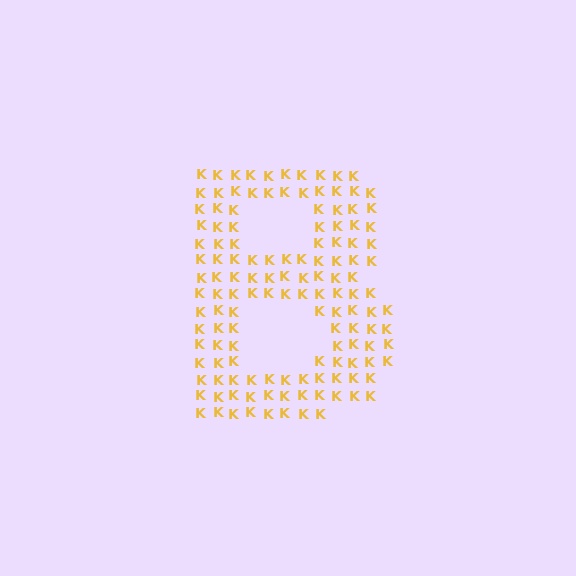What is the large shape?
The large shape is the letter B.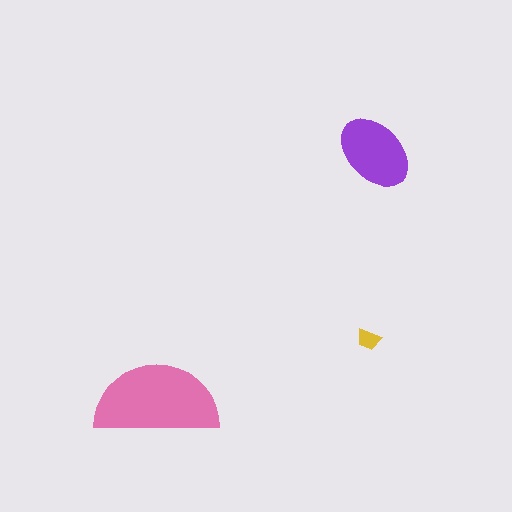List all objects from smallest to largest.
The yellow trapezoid, the purple ellipse, the pink semicircle.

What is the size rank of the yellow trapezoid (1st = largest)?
3rd.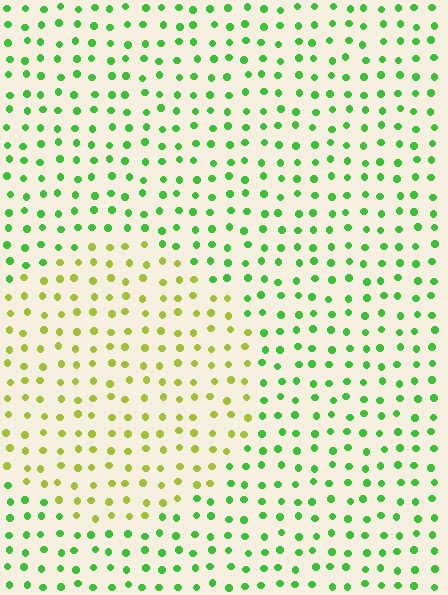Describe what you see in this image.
The image is filled with small green elements in a uniform arrangement. A circle-shaped region is visible where the elements are tinted to a slightly different hue, forming a subtle color boundary.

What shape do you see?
I see a circle.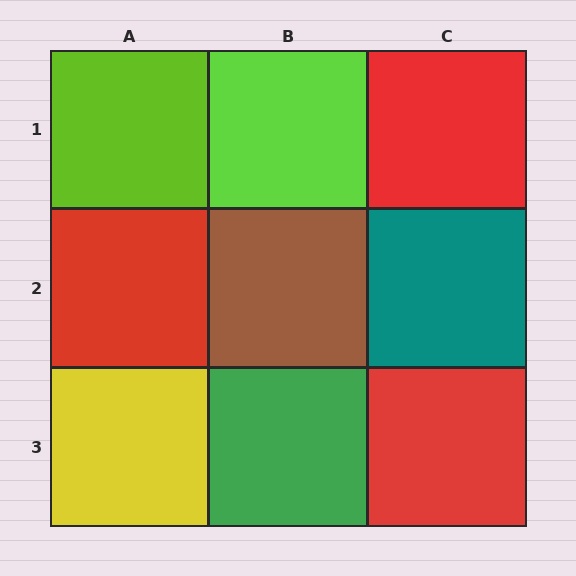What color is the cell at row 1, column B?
Lime.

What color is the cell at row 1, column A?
Lime.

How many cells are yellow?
1 cell is yellow.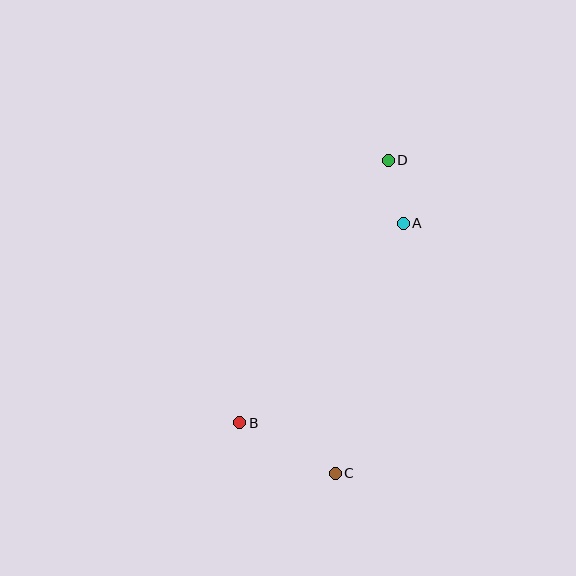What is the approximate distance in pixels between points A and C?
The distance between A and C is approximately 259 pixels.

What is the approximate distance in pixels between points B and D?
The distance between B and D is approximately 302 pixels.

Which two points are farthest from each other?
Points C and D are farthest from each other.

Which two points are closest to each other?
Points A and D are closest to each other.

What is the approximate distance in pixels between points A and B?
The distance between A and B is approximately 258 pixels.